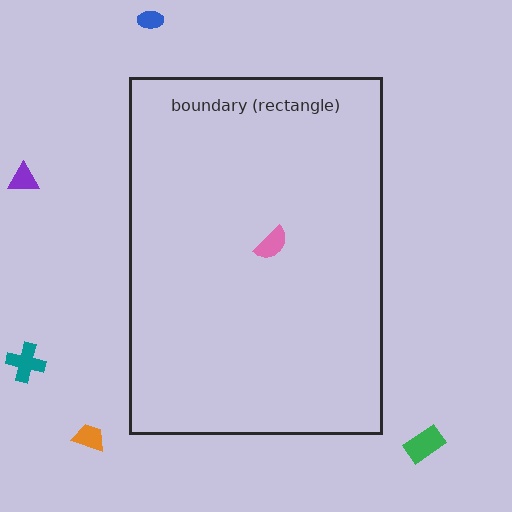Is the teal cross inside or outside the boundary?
Outside.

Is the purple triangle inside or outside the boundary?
Outside.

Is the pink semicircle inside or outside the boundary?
Inside.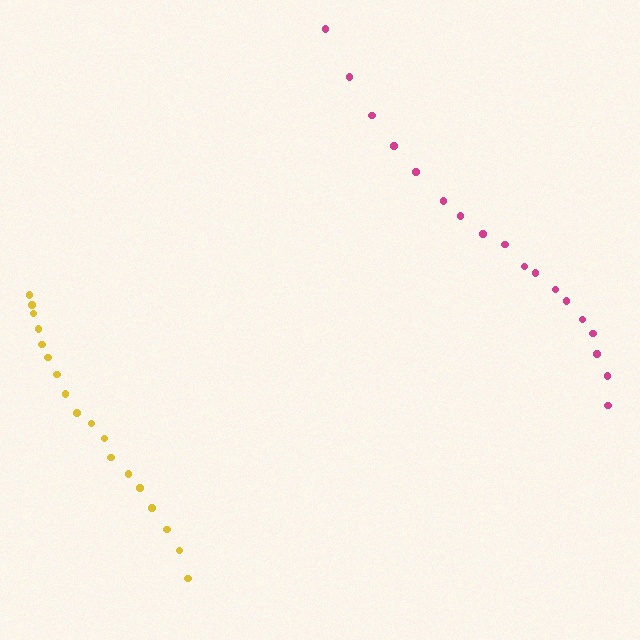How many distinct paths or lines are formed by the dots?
There are 2 distinct paths.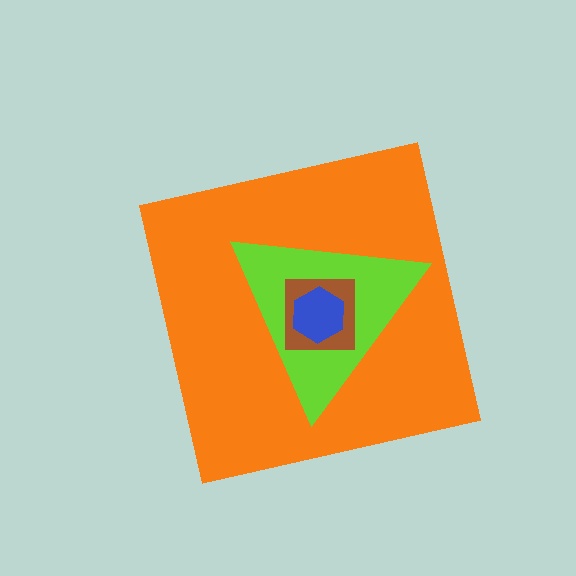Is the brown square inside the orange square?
Yes.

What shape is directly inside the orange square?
The lime triangle.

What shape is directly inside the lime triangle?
The brown square.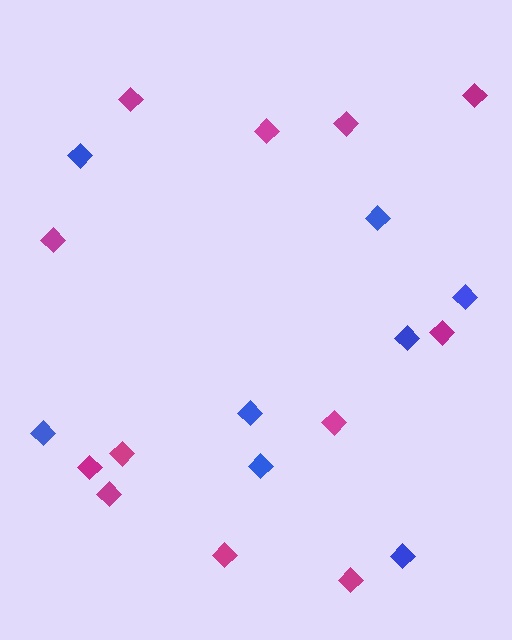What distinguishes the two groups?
There are 2 groups: one group of magenta diamonds (12) and one group of blue diamonds (8).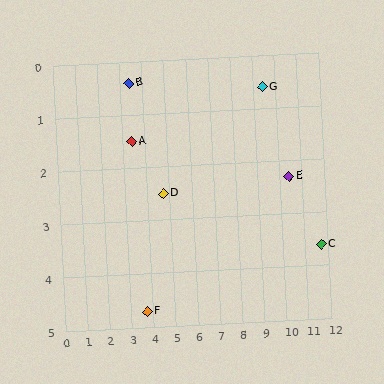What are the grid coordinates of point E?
Point E is at approximately (10.4, 2.3).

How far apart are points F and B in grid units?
Points F and B are about 4.3 grid units apart.